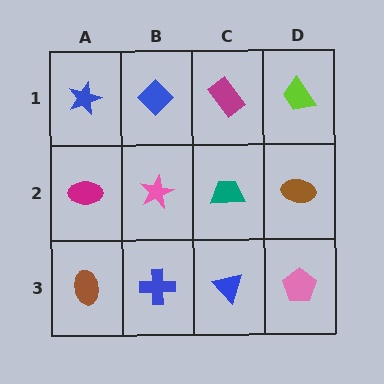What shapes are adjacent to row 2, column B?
A blue diamond (row 1, column B), a blue cross (row 3, column B), a magenta ellipse (row 2, column A), a teal trapezoid (row 2, column C).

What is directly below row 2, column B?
A blue cross.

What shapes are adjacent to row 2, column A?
A blue star (row 1, column A), a brown ellipse (row 3, column A), a pink star (row 2, column B).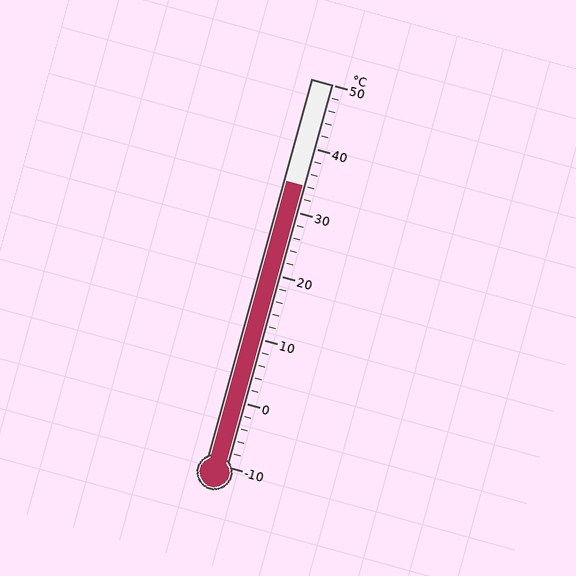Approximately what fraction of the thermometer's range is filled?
The thermometer is filled to approximately 75% of its range.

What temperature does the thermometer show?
The thermometer shows approximately 34°C.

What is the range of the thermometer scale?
The thermometer scale ranges from -10°C to 50°C.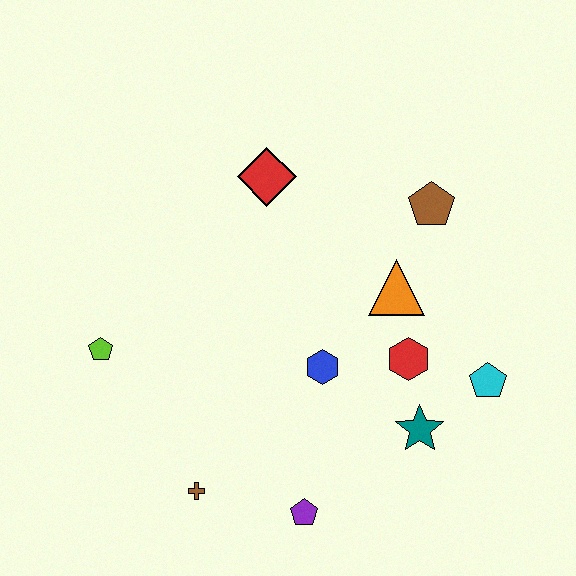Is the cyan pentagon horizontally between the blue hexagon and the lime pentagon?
No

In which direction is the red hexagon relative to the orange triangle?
The red hexagon is below the orange triangle.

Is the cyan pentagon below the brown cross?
No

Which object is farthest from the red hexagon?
The lime pentagon is farthest from the red hexagon.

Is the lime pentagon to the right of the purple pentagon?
No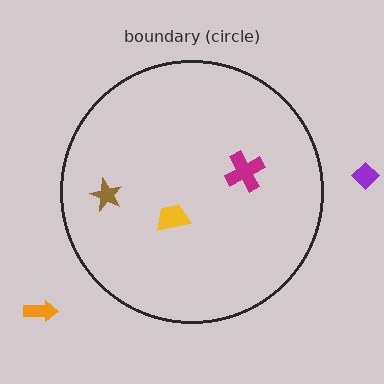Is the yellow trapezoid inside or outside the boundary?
Inside.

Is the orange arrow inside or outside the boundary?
Outside.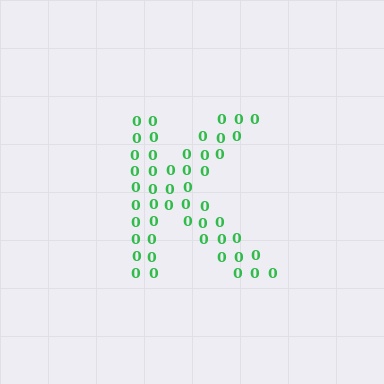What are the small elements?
The small elements are digit 0's.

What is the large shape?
The large shape is the letter K.